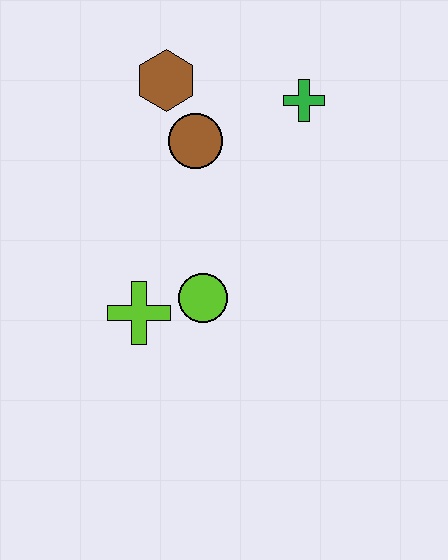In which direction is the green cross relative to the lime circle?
The green cross is above the lime circle.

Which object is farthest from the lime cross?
The green cross is farthest from the lime cross.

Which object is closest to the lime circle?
The lime cross is closest to the lime circle.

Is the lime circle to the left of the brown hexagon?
No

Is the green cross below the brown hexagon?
Yes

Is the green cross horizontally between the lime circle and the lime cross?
No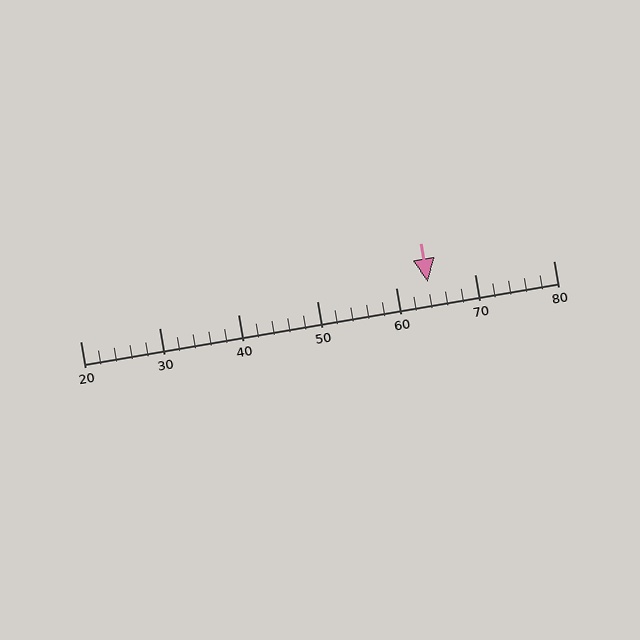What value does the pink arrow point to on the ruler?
The pink arrow points to approximately 64.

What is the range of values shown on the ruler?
The ruler shows values from 20 to 80.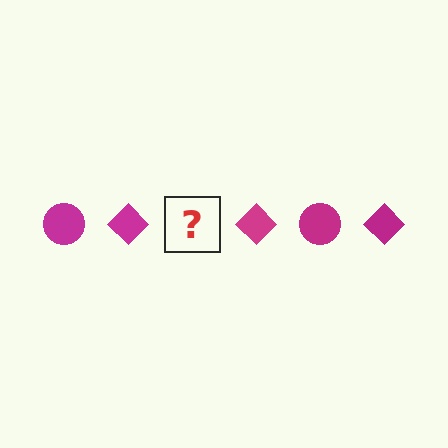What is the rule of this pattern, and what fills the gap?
The rule is that the pattern cycles through circle, diamond shapes in magenta. The gap should be filled with a magenta circle.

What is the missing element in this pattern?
The missing element is a magenta circle.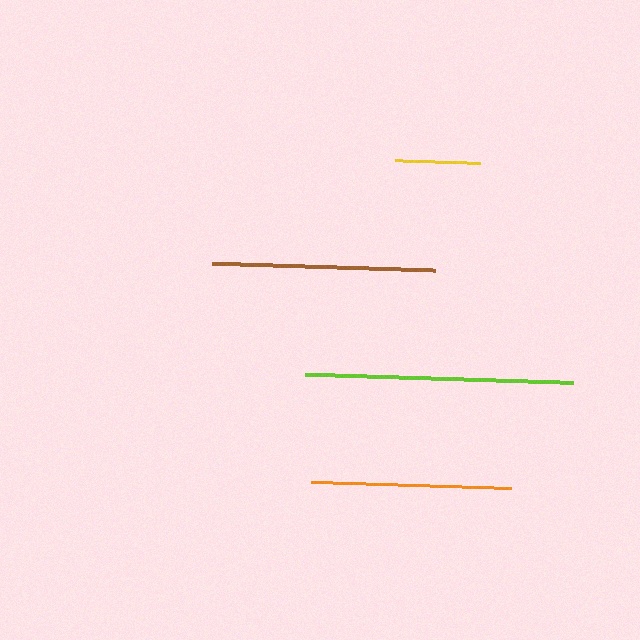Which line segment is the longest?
The lime line is the longest at approximately 268 pixels.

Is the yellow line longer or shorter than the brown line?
The brown line is longer than the yellow line.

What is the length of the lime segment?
The lime segment is approximately 268 pixels long.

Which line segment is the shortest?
The yellow line is the shortest at approximately 85 pixels.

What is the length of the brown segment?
The brown segment is approximately 224 pixels long.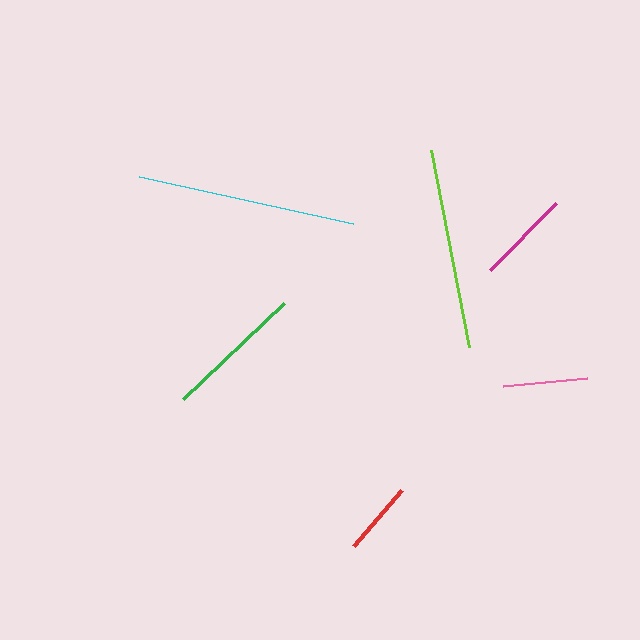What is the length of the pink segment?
The pink segment is approximately 84 pixels long.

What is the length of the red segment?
The red segment is approximately 74 pixels long.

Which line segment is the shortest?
The red line is the shortest at approximately 74 pixels.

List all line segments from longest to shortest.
From longest to shortest: cyan, lime, green, magenta, pink, red.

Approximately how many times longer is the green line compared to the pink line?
The green line is approximately 1.7 times the length of the pink line.